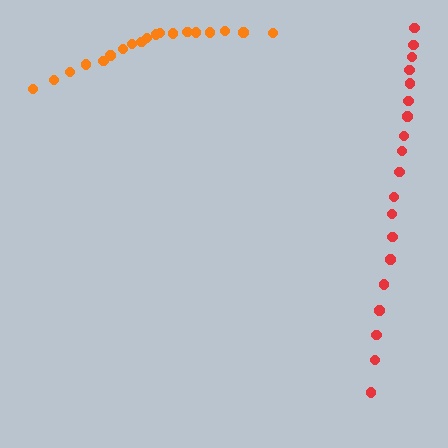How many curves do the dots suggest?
There are 2 distinct paths.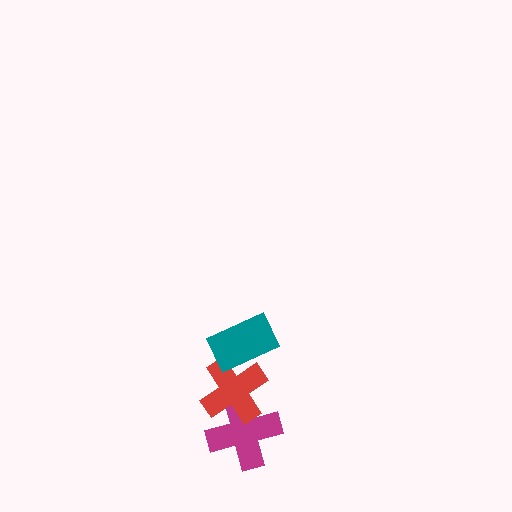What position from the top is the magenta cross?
The magenta cross is 3rd from the top.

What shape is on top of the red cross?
The teal rectangle is on top of the red cross.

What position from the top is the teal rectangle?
The teal rectangle is 1st from the top.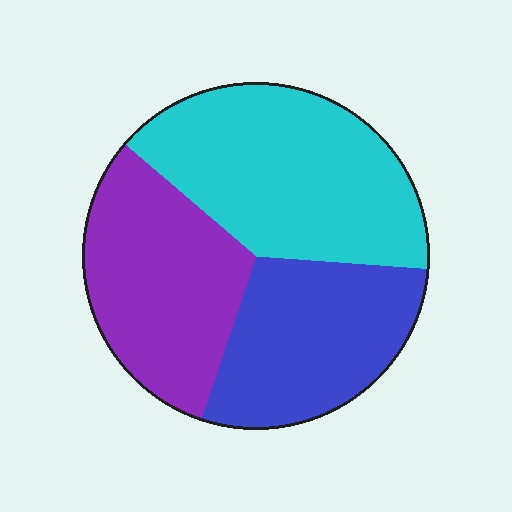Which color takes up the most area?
Cyan, at roughly 40%.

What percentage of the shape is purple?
Purple takes up between a quarter and a half of the shape.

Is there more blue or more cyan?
Cyan.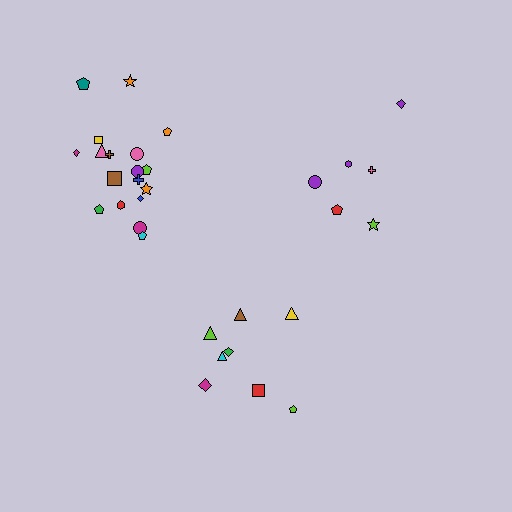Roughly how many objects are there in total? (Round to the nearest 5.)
Roughly 30 objects in total.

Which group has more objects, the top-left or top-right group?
The top-left group.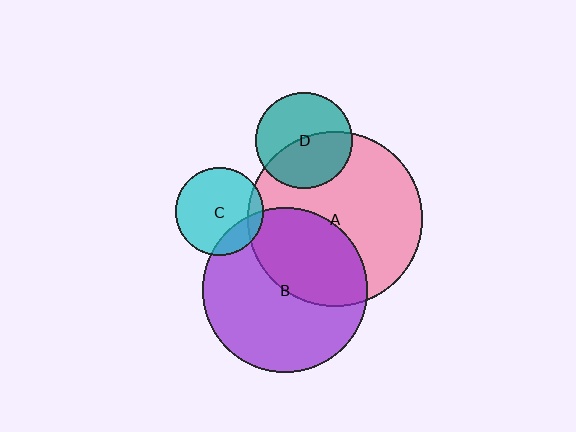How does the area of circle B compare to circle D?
Approximately 2.9 times.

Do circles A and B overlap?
Yes.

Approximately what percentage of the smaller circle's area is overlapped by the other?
Approximately 40%.